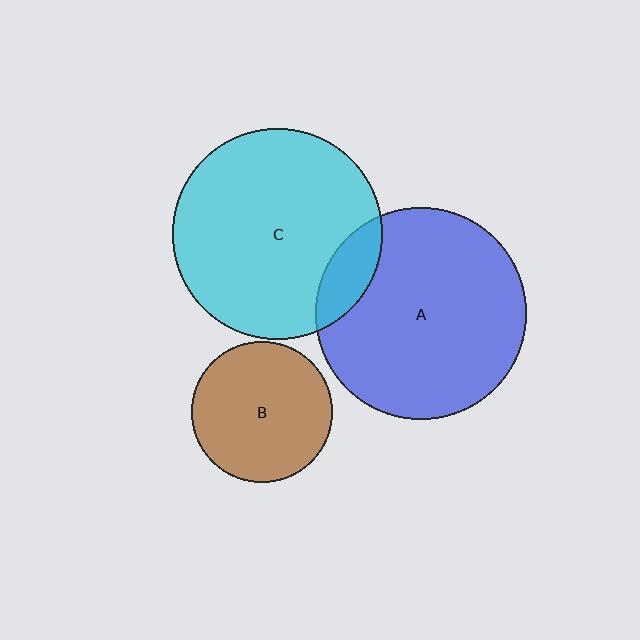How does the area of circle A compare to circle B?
Approximately 2.2 times.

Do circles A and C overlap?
Yes.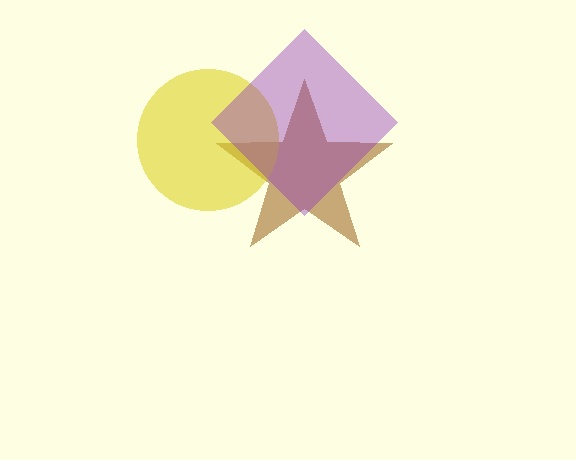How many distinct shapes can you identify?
There are 3 distinct shapes: a brown star, a yellow circle, a purple diamond.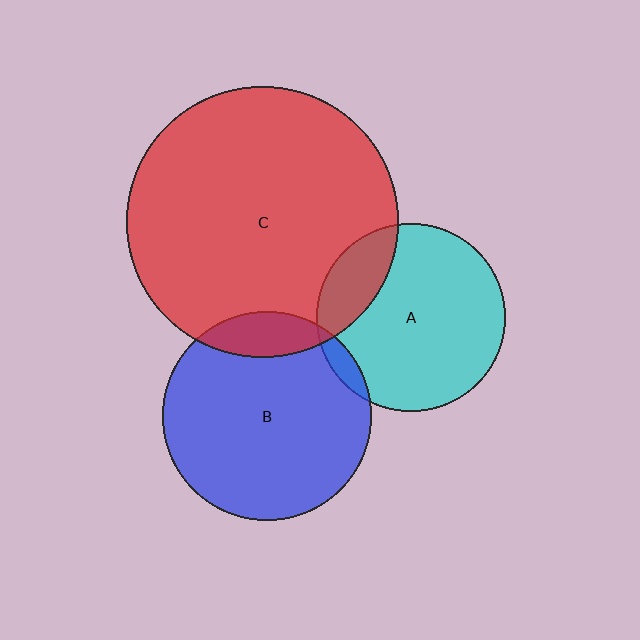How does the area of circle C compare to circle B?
Approximately 1.7 times.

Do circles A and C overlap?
Yes.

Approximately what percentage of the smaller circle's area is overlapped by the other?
Approximately 20%.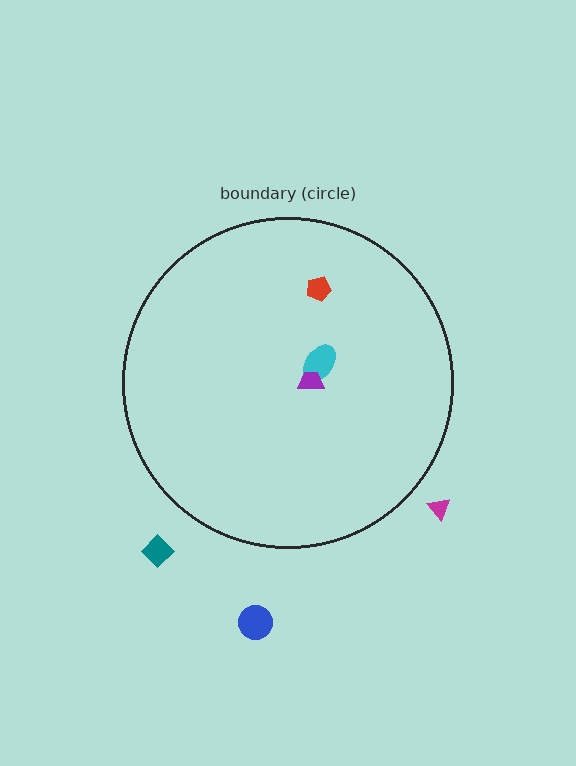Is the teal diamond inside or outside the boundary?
Outside.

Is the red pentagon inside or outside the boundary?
Inside.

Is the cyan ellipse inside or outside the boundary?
Inside.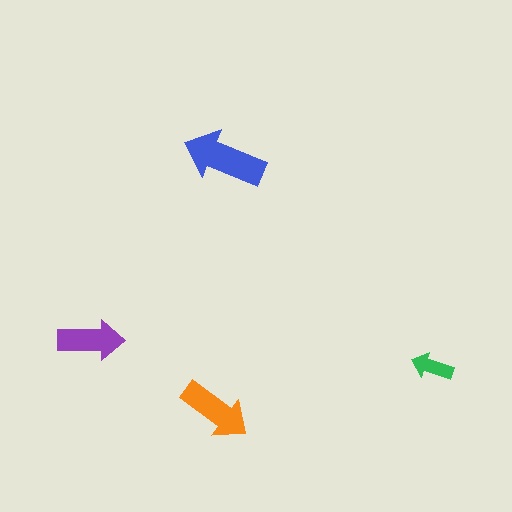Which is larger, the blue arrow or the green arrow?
The blue one.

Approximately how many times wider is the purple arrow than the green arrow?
About 1.5 times wider.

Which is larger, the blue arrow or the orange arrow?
The blue one.